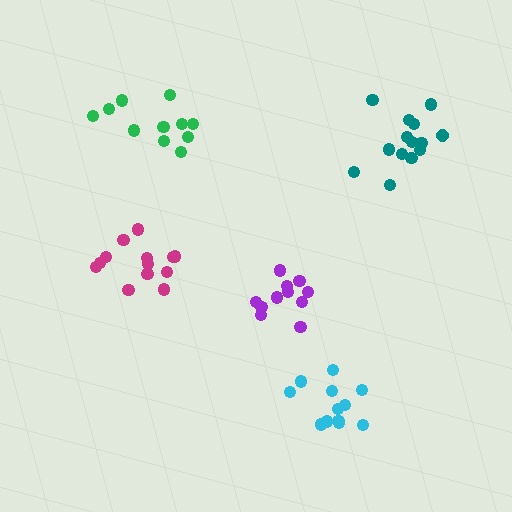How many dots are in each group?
Group 1: 11 dots, Group 2: 12 dots, Group 3: 11 dots, Group 4: 14 dots, Group 5: 13 dots (61 total).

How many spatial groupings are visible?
There are 5 spatial groupings.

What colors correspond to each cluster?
The clusters are colored: green, cyan, purple, teal, magenta.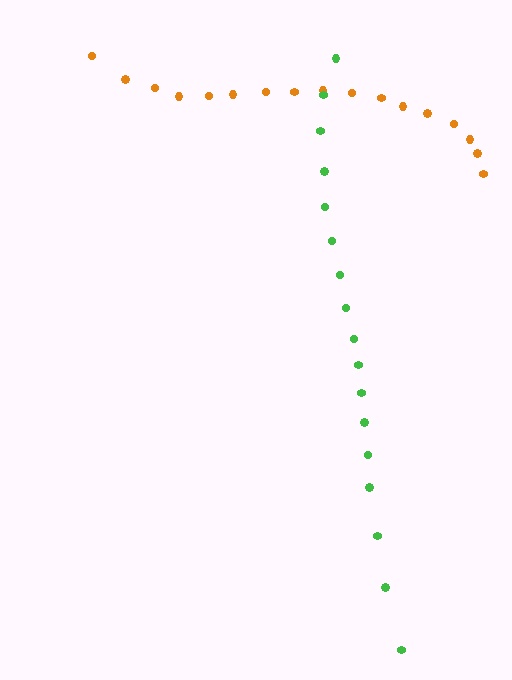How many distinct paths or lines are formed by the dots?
There are 2 distinct paths.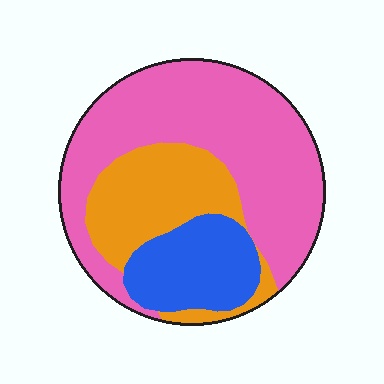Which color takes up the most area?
Pink, at roughly 55%.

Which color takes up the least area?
Blue, at roughly 20%.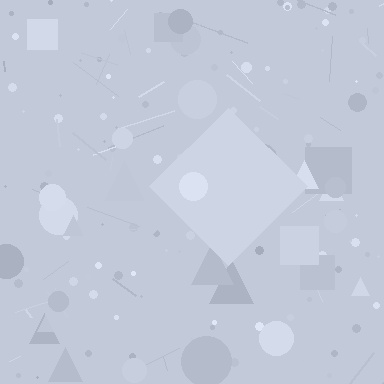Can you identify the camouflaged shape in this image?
The camouflaged shape is a diamond.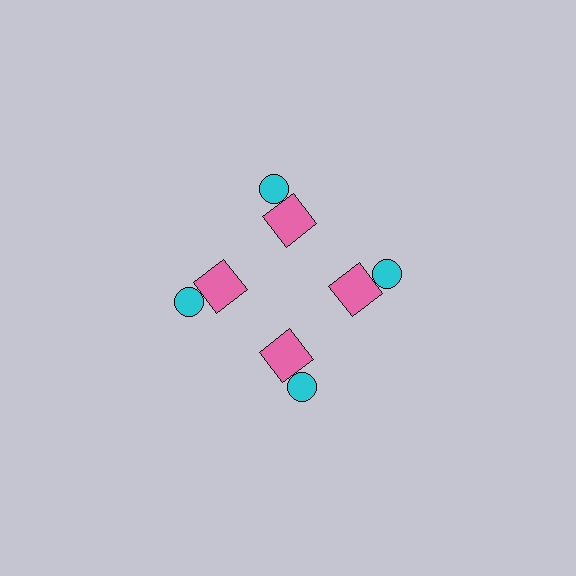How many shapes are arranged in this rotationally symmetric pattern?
There are 8 shapes, arranged in 4 groups of 2.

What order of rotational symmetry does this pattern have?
This pattern has 4-fold rotational symmetry.